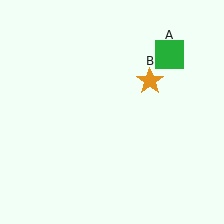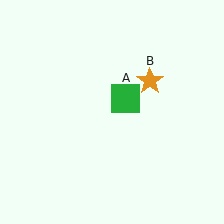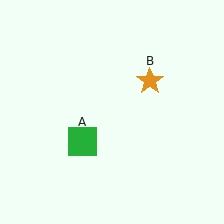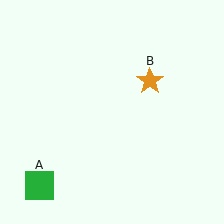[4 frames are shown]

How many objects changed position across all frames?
1 object changed position: green square (object A).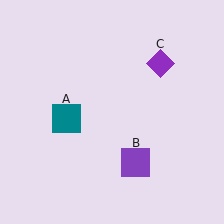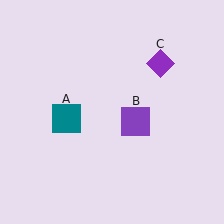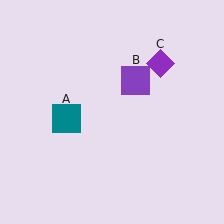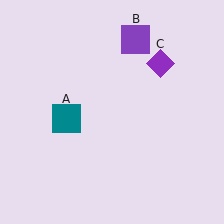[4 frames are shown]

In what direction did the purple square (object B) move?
The purple square (object B) moved up.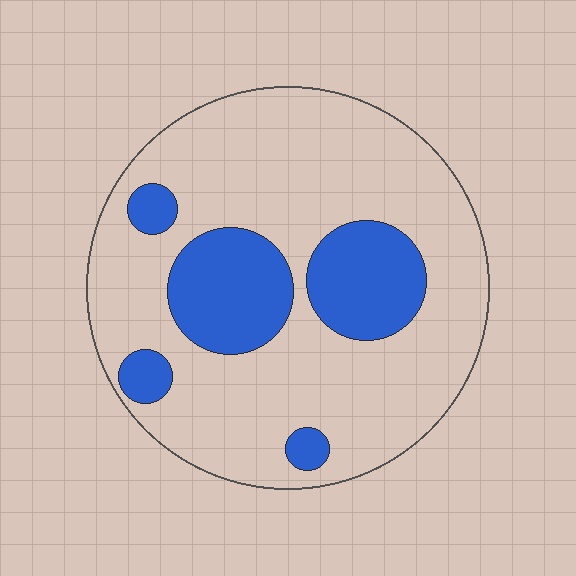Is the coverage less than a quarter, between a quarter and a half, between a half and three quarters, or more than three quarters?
Less than a quarter.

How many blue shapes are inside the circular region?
5.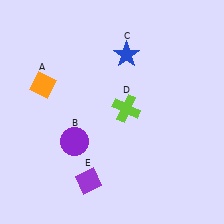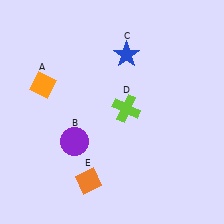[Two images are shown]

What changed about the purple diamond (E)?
In Image 1, E is purple. In Image 2, it changed to orange.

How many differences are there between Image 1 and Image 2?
There is 1 difference between the two images.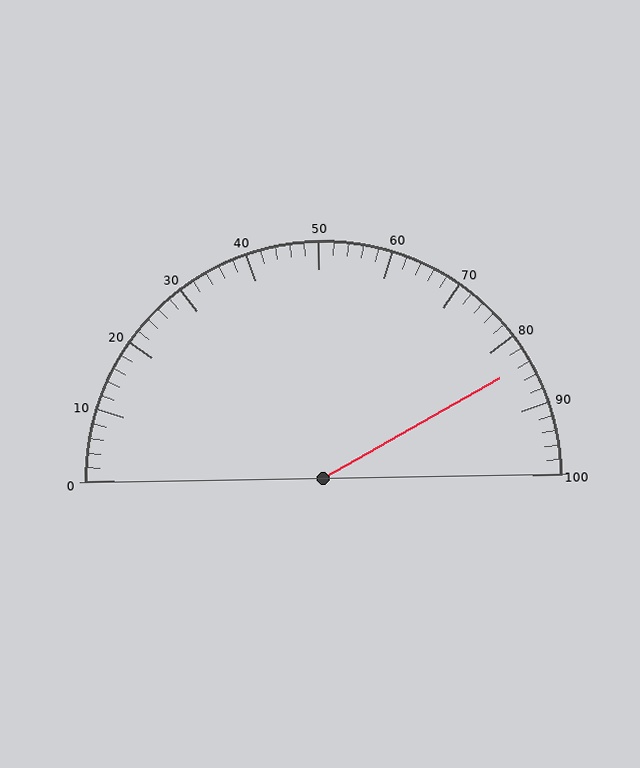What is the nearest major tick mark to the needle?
The nearest major tick mark is 80.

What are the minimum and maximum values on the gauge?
The gauge ranges from 0 to 100.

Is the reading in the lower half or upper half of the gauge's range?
The reading is in the upper half of the range (0 to 100).